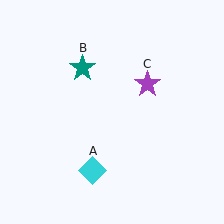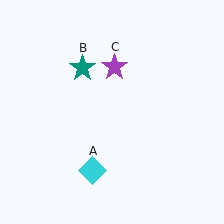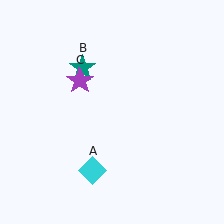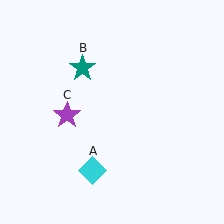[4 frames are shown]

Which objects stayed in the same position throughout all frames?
Cyan diamond (object A) and teal star (object B) remained stationary.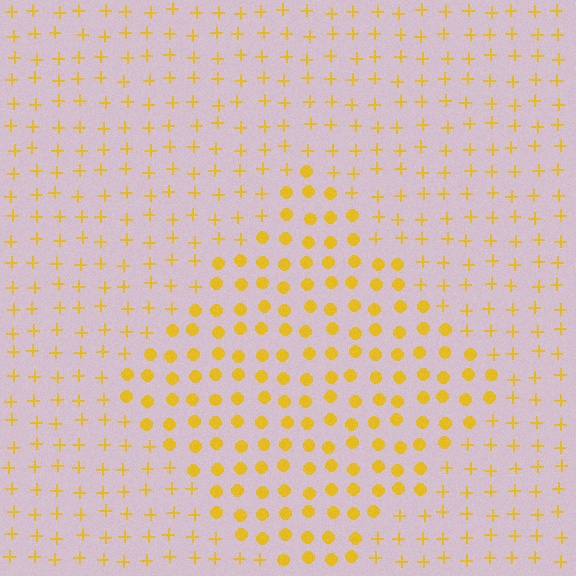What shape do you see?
I see a diamond.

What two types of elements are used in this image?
The image uses circles inside the diamond region and plus signs outside it.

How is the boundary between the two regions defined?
The boundary is defined by a change in element shape: circles inside vs. plus signs outside. All elements share the same color and spacing.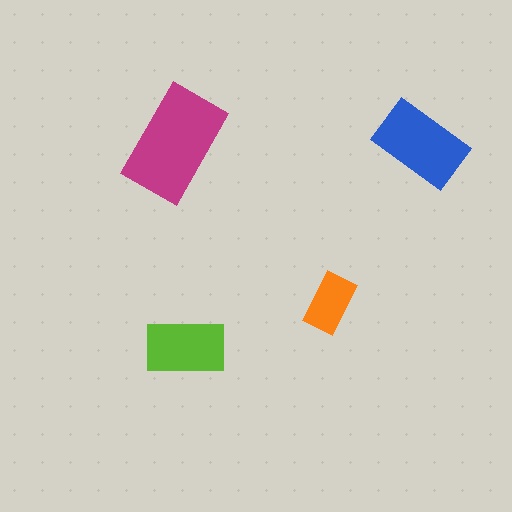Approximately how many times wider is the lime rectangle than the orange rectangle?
About 1.5 times wider.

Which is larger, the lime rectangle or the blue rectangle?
The blue one.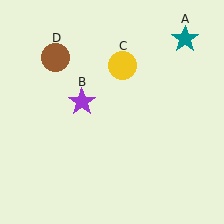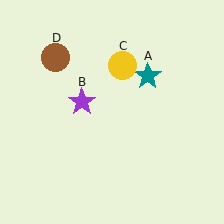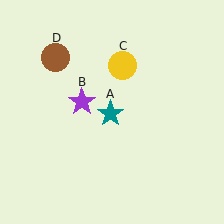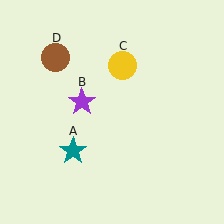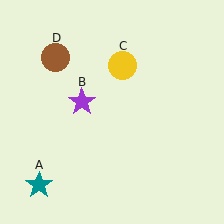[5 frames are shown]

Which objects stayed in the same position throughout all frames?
Purple star (object B) and yellow circle (object C) and brown circle (object D) remained stationary.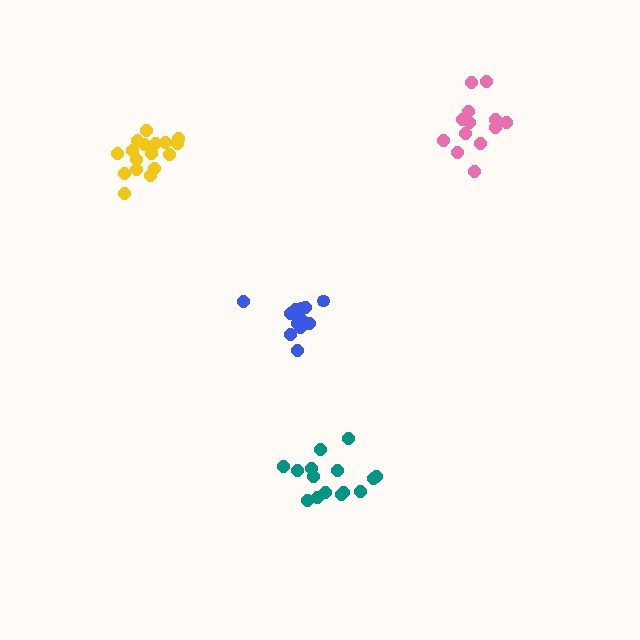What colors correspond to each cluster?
The clusters are colored: pink, blue, teal, yellow.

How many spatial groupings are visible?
There are 4 spatial groupings.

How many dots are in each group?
Group 1: 13 dots, Group 2: 12 dots, Group 3: 15 dots, Group 4: 17 dots (57 total).